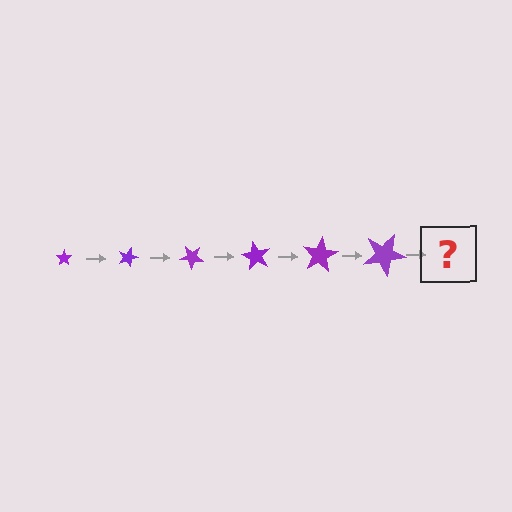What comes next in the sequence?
The next element should be a star, larger than the previous one and rotated 120 degrees from the start.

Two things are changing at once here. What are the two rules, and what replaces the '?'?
The two rules are that the star grows larger each step and it rotates 20 degrees each step. The '?' should be a star, larger than the previous one and rotated 120 degrees from the start.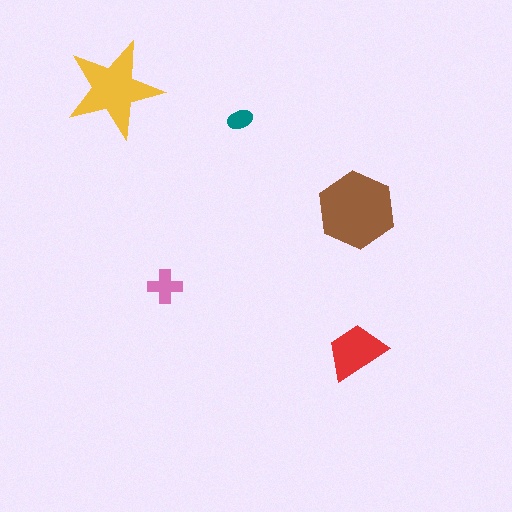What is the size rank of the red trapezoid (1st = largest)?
3rd.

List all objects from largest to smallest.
The brown hexagon, the yellow star, the red trapezoid, the pink cross, the teal ellipse.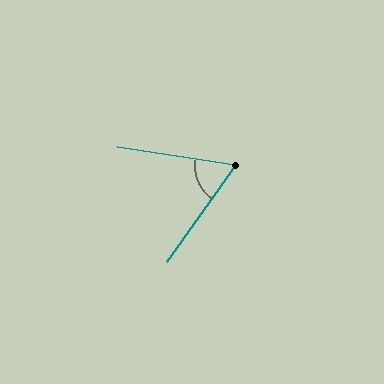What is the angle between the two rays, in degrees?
Approximately 63 degrees.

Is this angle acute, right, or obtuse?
It is acute.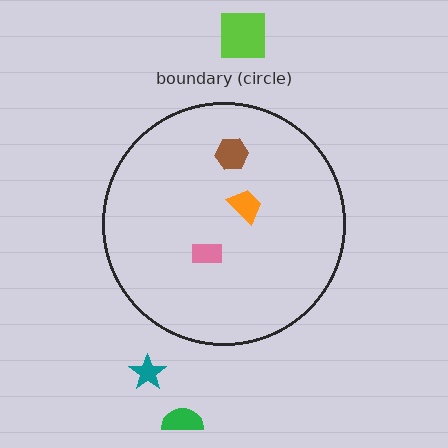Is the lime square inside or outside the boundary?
Outside.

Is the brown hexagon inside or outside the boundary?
Inside.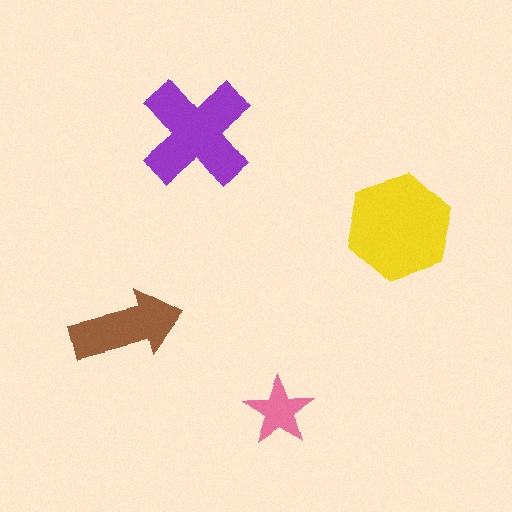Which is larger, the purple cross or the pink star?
The purple cross.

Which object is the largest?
The yellow hexagon.